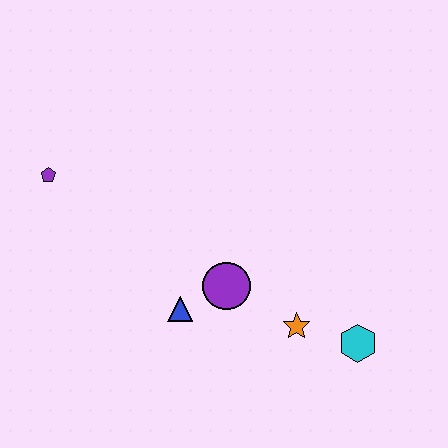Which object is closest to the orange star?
The cyan hexagon is closest to the orange star.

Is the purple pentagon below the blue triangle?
No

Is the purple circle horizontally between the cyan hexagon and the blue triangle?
Yes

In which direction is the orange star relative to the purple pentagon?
The orange star is to the right of the purple pentagon.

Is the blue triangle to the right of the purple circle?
No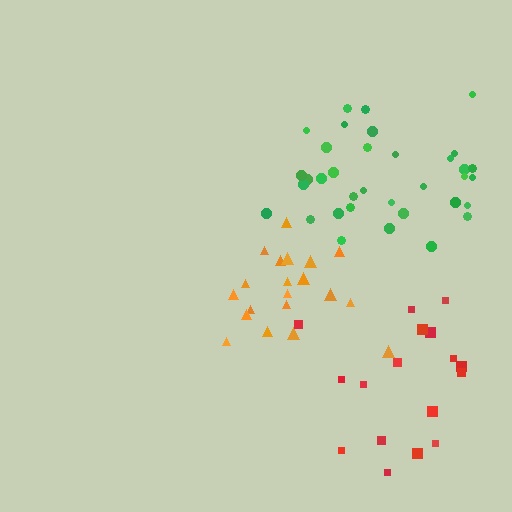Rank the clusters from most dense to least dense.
orange, green, red.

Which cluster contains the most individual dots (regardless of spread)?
Green (35).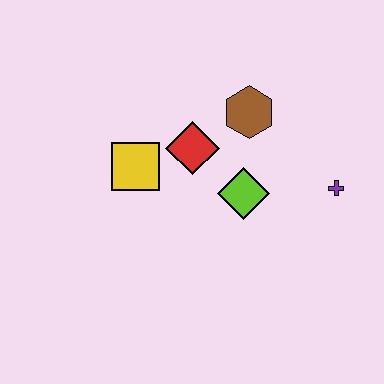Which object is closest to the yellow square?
The red diamond is closest to the yellow square.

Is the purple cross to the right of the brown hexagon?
Yes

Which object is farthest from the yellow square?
The purple cross is farthest from the yellow square.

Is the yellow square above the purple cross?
Yes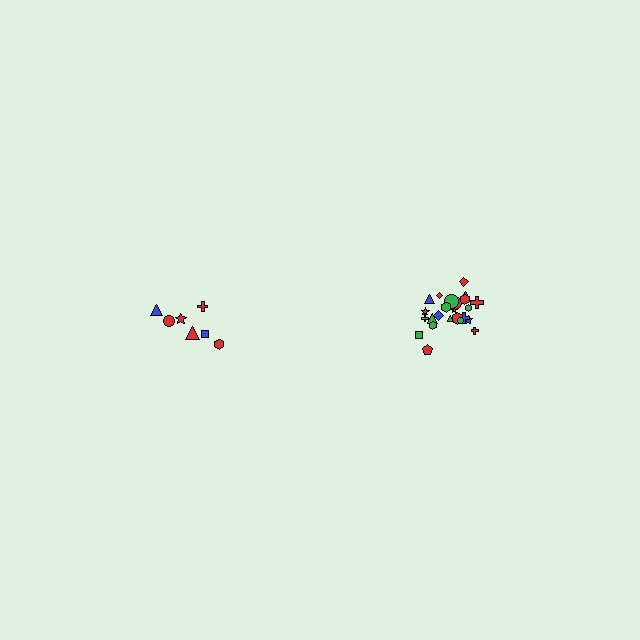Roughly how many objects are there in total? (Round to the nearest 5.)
Roughly 30 objects in total.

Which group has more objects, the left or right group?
The right group.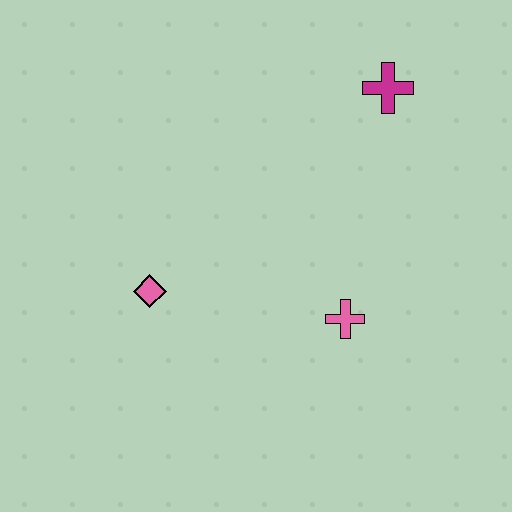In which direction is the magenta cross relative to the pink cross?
The magenta cross is above the pink cross.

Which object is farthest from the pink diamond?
The magenta cross is farthest from the pink diamond.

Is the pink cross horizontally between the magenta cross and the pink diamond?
Yes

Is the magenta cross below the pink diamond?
No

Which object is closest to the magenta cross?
The pink cross is closest to the magenta cross.